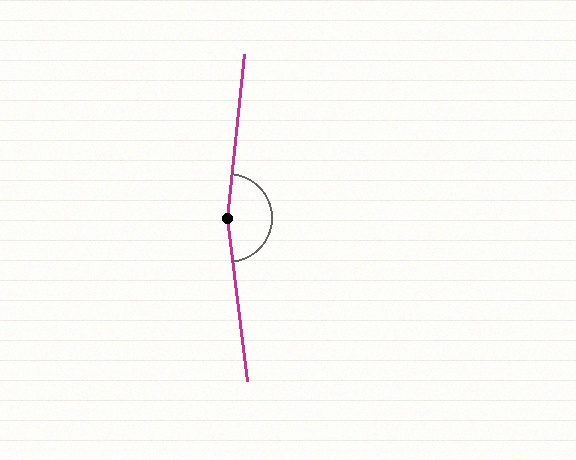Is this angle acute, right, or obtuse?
It is obtuse.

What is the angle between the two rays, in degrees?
Approximately 167 degrees.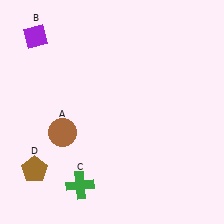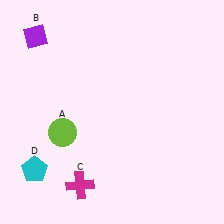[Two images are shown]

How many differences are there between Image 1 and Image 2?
There are 3 differences between the two images.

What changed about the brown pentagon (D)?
In Image 1, D is brown. In Image 2, it changed to cyan.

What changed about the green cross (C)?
In Image 1, C is green. In Image 2, it changed to magenta.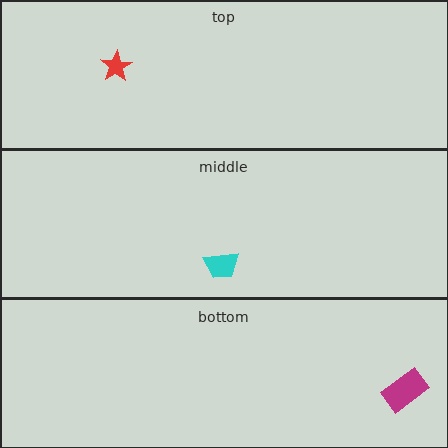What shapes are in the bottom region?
The magenta rectangle.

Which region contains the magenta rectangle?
The bottom region.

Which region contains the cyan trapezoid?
The middle region.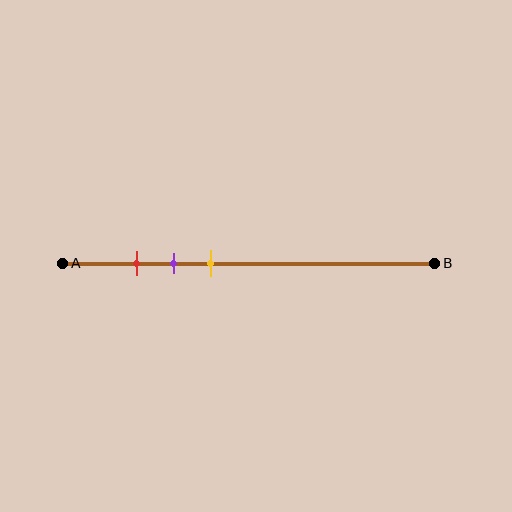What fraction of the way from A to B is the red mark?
The red mark is approximately 20% (0.2) of the way from A to B.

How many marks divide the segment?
There are 3 marks dividing the segment.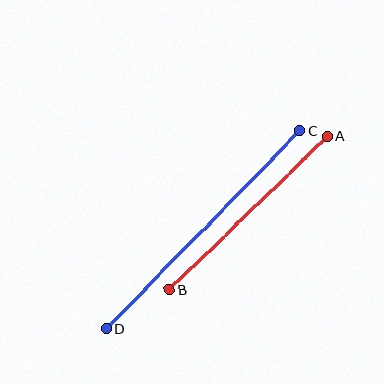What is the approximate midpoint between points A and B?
The midpoint is at approximately (248, 213) pixels.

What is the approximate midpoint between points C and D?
The midpoint is at approximately (203, 230) pixels.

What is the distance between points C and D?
The distance is approximately 277 pixels.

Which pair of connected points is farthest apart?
Points C and D are farthest apart.